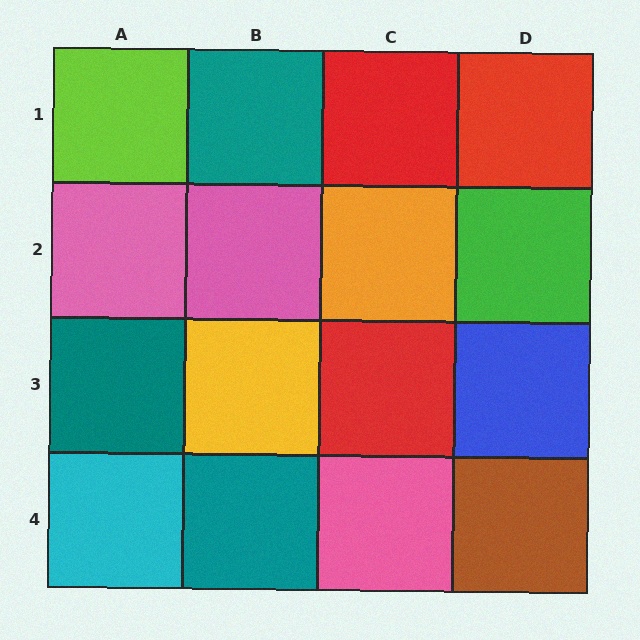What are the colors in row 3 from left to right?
Teal, yellow, red, blue.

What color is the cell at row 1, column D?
Red.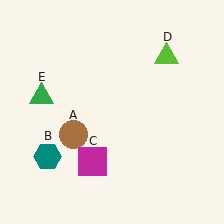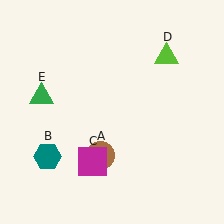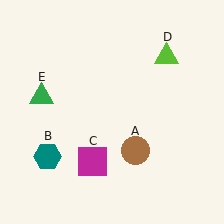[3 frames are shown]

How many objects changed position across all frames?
1 object changed position: brown circle (object A).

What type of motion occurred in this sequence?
The brown circle (object A) rotated counterclockwise around the center of the scene.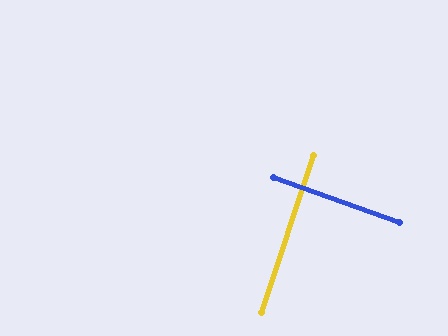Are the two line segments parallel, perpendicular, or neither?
Perpendicular — they meet at approximately 89°.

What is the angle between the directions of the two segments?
Approximately 89 degrees.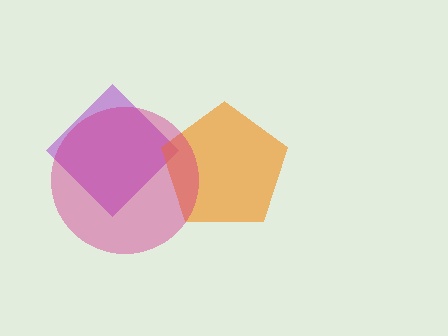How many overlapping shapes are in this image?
There are 3 overlapping shapes in the image.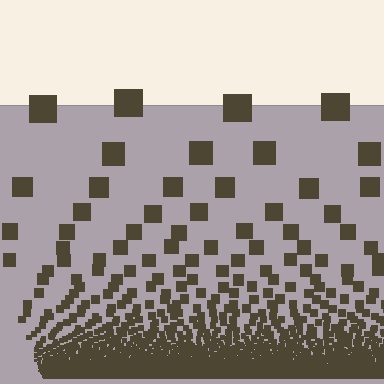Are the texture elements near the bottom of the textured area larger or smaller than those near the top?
Smaller. The gradient is inverted — elements near the bottom are smaller and denser.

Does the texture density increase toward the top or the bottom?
Density increases toward the bottom.